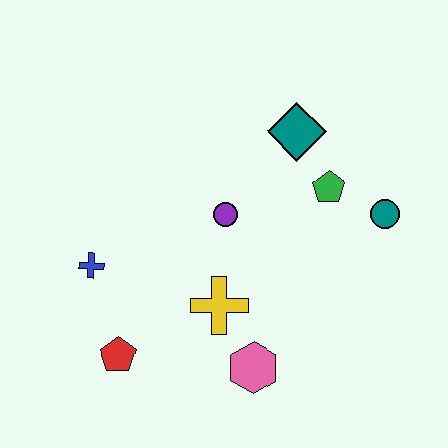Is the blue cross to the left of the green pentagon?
Yes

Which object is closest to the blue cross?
The red pentagon is closest to the blue cross.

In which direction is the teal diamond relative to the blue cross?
The teal diamond is to the right of the blue cross.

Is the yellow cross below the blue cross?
Yes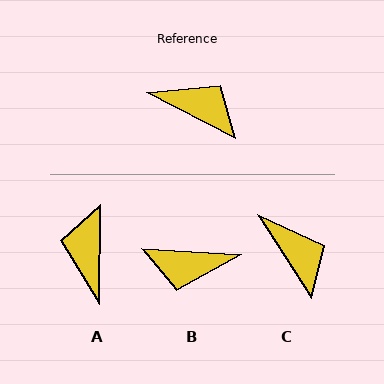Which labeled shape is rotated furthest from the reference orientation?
B, about 156 degrees away.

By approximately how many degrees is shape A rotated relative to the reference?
Approximately 117 degrees counter-clockwise.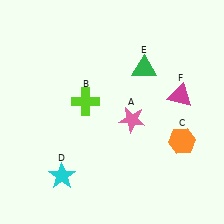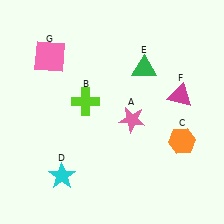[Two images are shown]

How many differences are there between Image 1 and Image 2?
There is 1 difference between the two images.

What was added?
A pink square (G) was added in Image 2.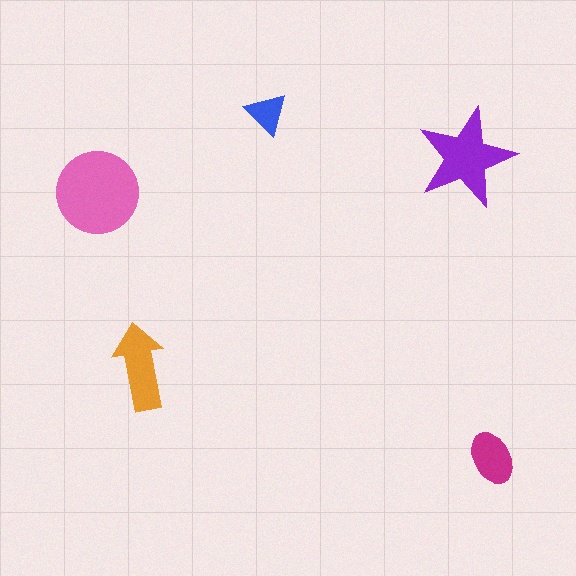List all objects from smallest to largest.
The blue triangle, the magenta ellipse, the orange arrow, the purple star, the pink circle.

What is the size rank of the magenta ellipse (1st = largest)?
4th.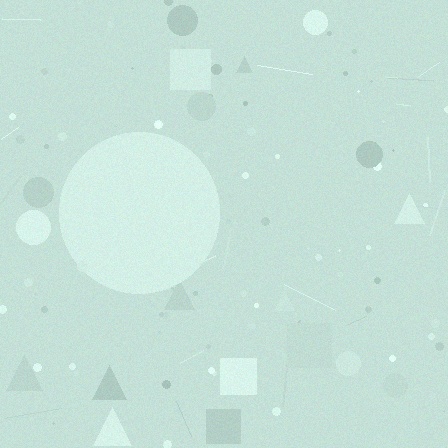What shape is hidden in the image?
A circle is hidden in the image.